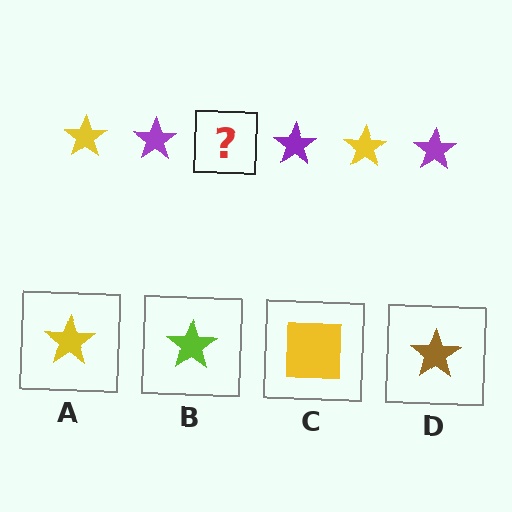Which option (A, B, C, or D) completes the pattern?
A.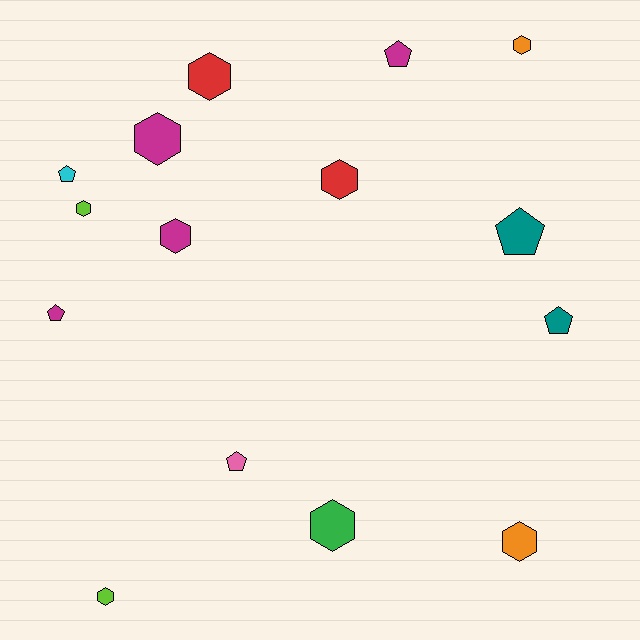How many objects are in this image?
There are 15 objects.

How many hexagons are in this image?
There are 9 hexagons.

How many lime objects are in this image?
There are 2 lime objects.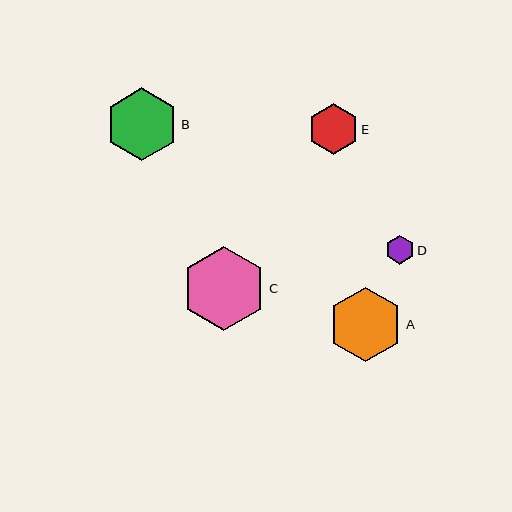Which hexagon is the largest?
Hexagon C is the largest with a size of approximately 84 pixels.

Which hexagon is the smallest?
Hexagon D is the smallest with a size of approximately 29 pixels.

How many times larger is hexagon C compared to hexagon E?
Hexagon C is approximately 1.7 times the size of hexagon E.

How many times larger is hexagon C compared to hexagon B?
Hexagon C is approximately 1.2 times the size of hexagon B.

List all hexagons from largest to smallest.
From largest to smallest: C, A, B, E, D.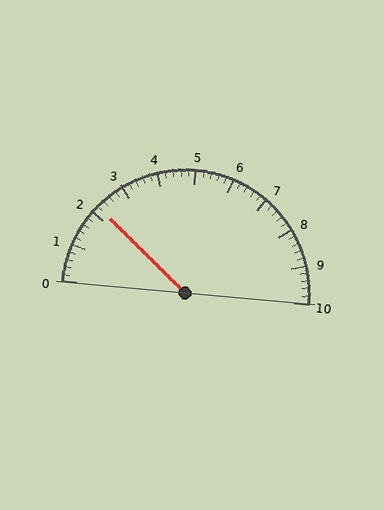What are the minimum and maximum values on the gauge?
The gauge ranges from 0 to 10.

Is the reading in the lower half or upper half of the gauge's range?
The reading is in the lower half of the range (0 to 10).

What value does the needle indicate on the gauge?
The needle indicates approximately 2.2.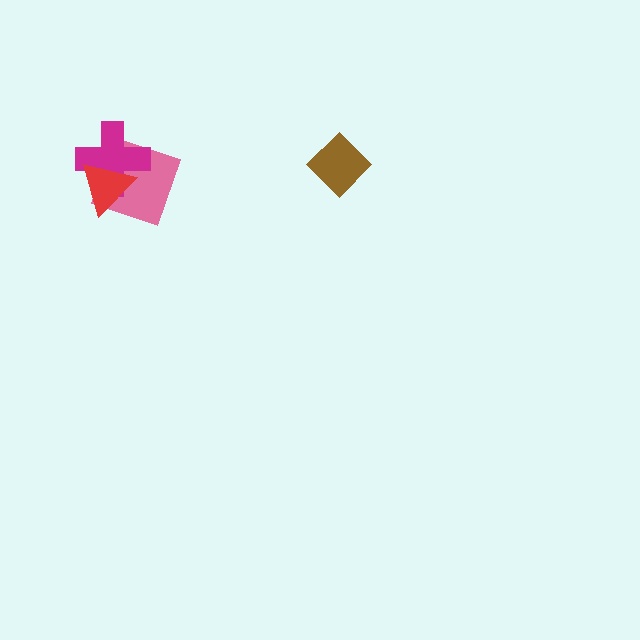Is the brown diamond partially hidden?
No, no other shape covers it.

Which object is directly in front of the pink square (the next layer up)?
The magenta cross is directly in front of the pink square.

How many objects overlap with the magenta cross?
2 objects overlap with the magenta cross.